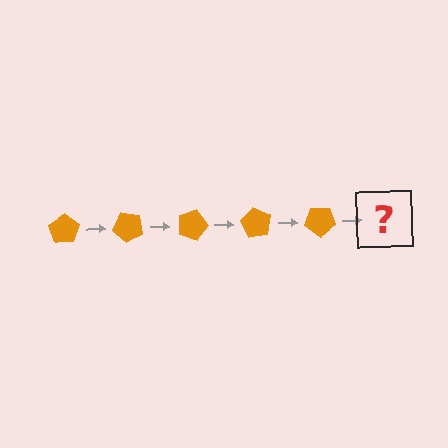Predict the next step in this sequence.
The next step is an orange pentagon rotated 225 degrees.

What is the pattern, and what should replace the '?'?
The pattern is that the pentagon rotates 45 degrees each step. The '?' should be an orange pentagon rotated 225 degrees.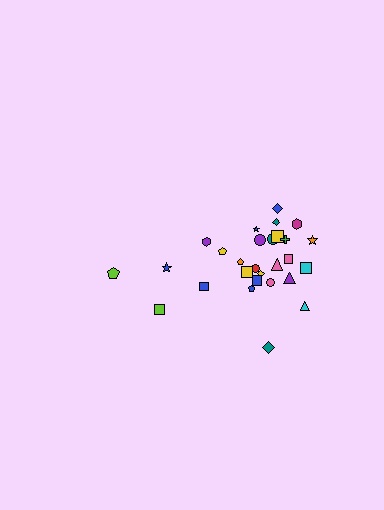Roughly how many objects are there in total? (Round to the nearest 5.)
Roughly 30 objects in total.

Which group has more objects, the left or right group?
The right group.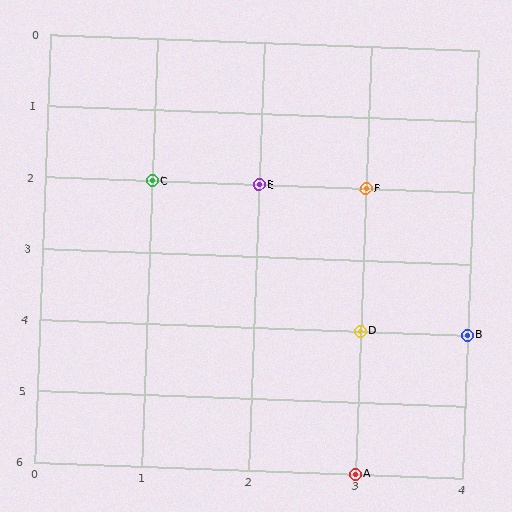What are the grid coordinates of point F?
Point F is at grid coordinates (3, 2).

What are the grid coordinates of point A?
Point A is at grid coordinates (3, 6).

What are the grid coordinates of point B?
Point B is at grid coordinates (4, 4).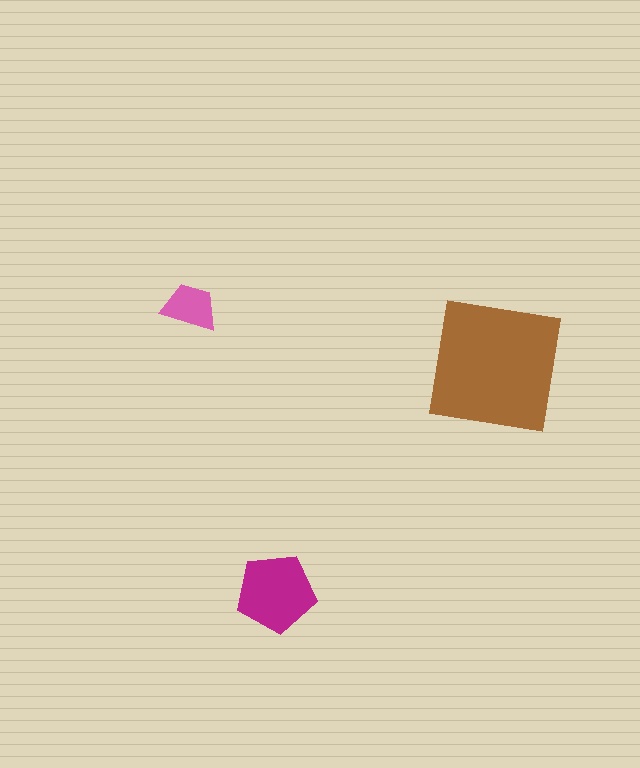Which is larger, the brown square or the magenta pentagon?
The brown square.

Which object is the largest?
The brown square.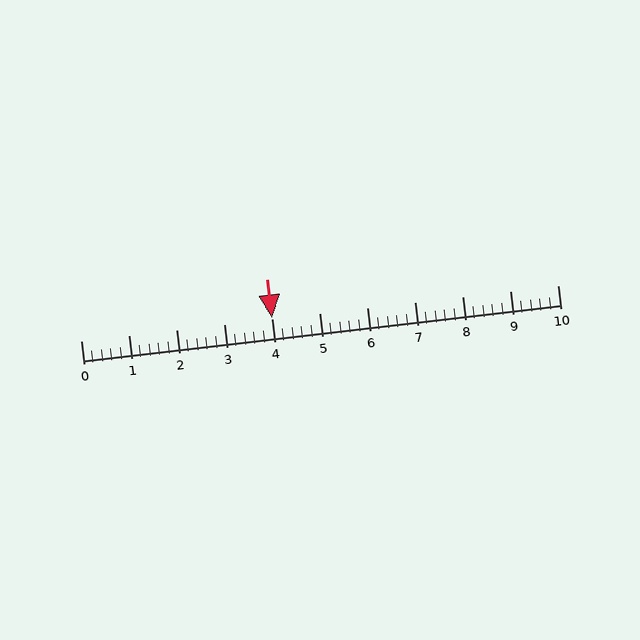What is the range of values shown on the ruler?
The ruler shows values from 0 to 10.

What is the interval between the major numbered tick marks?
The major tick marks are spaced 1 units apart.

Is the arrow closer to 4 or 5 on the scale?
The arrow is closer to 4.